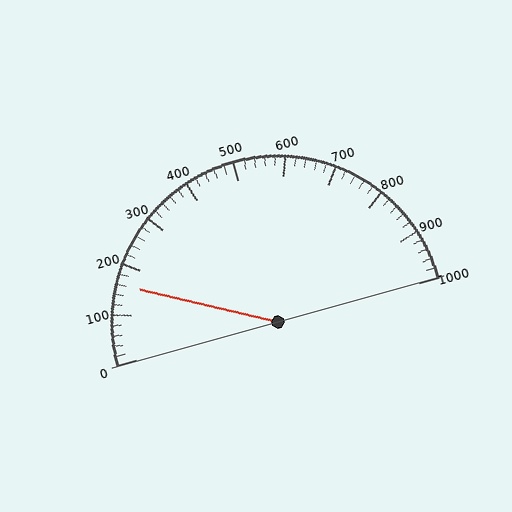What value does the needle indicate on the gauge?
The needle indicates approximately 160.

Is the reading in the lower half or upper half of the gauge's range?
The reading is in the lower half of the range (0 to 1000).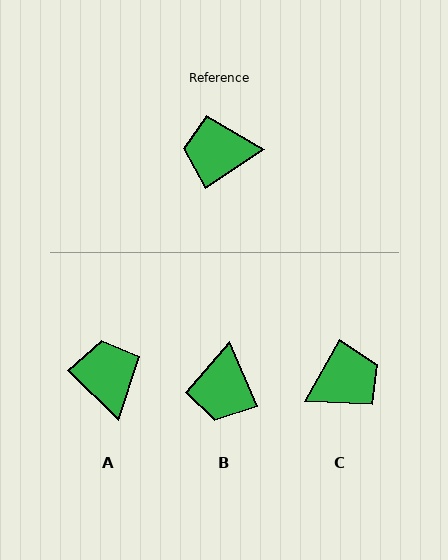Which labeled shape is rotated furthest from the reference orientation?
C, about 153 degrees away.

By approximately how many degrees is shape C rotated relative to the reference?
Approximately 153 degrees clockwise.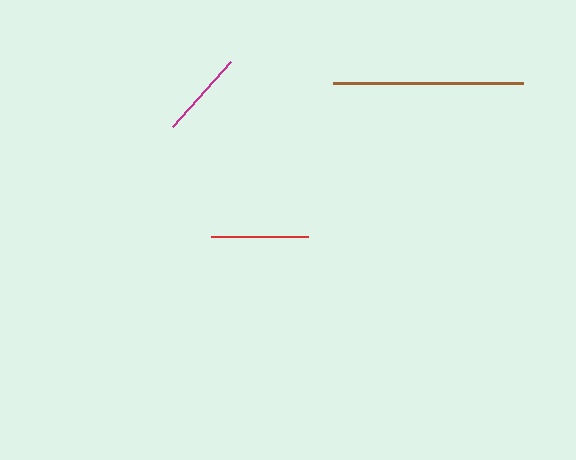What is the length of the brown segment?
The brown segment is approximately 189 pixels long.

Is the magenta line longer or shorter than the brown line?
The brown line is longer than the magenta line.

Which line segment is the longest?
The brown line is the longest at approximately 189 pixels.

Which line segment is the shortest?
The magenta line is the shortest at approximately 87 pixels.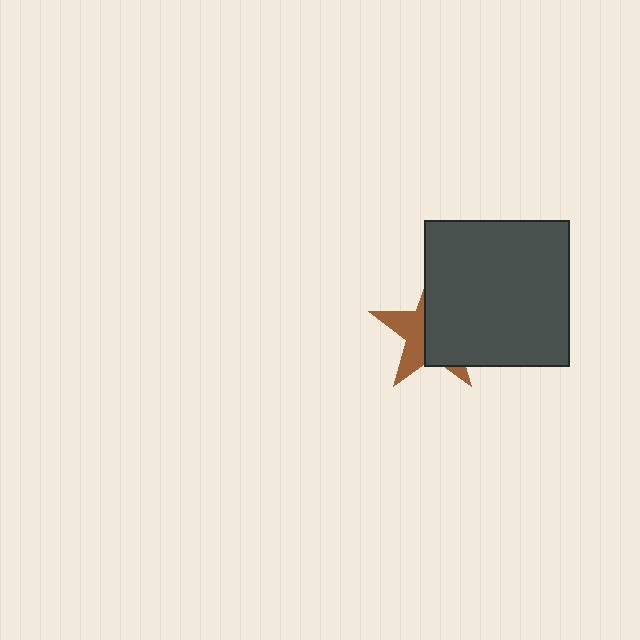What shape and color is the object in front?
The object in front is a dark gray rectangle.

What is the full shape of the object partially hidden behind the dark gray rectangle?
The partially hidden object is a brown star.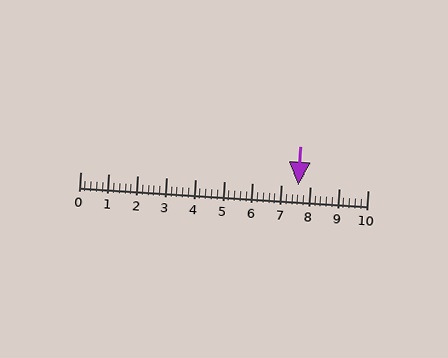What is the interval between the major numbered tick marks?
The major tick marks are spaced 1 units apart.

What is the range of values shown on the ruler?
The ruler shows values from 0 to 10.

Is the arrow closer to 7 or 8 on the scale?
The arrow is closer to 8.